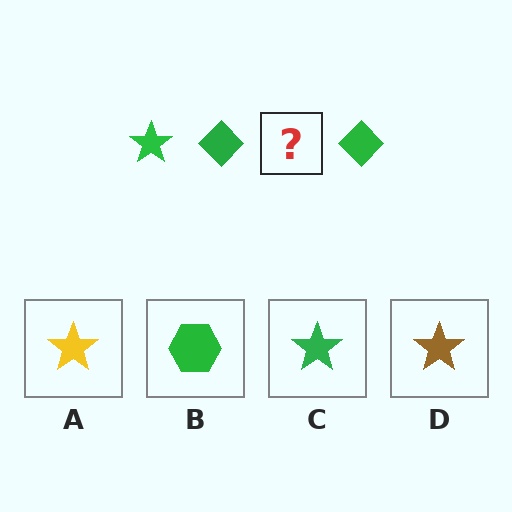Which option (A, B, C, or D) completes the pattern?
C.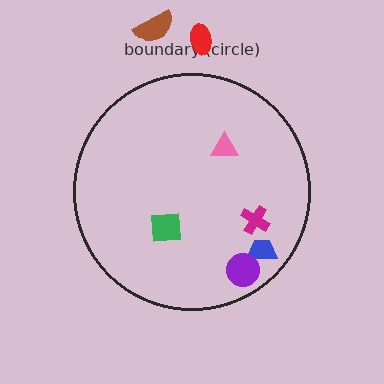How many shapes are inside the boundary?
5 inside, 2 outside.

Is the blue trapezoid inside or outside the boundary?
Inside.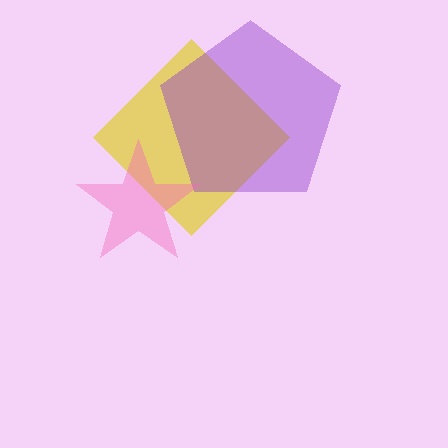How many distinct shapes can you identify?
There are 3 distinct shapes: a yellow diamond, a purple pentagon, a pink star.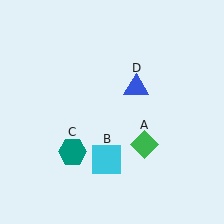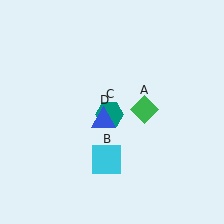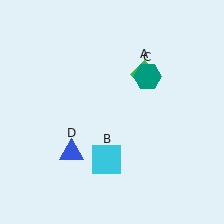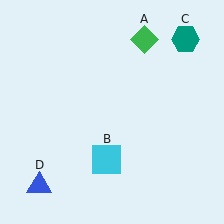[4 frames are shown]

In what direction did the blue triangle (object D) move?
The blue triangle (object D) moved down and to the left.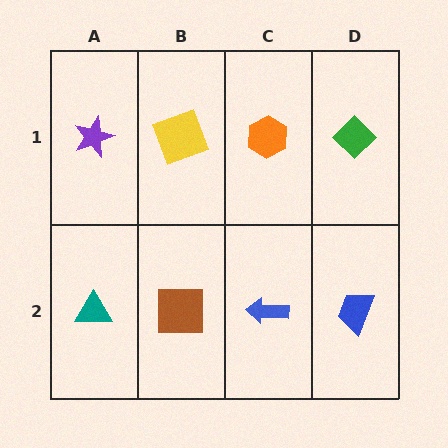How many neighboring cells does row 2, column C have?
3.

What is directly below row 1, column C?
A blue arrow.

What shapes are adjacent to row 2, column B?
A yellow square (row 1, column B), a teal triangle (row 2, column A), a blue arrow (row 2, column C).